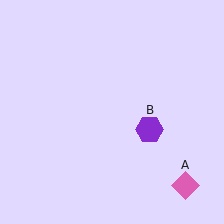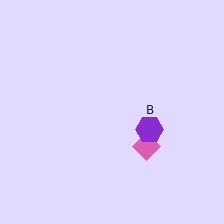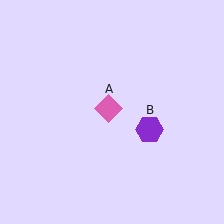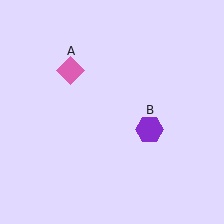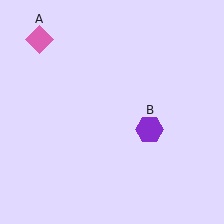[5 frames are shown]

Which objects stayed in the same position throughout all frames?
Purple hexagon (object B) remained stationary.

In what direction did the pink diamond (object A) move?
The pink diamond (object A) moved up and to the left.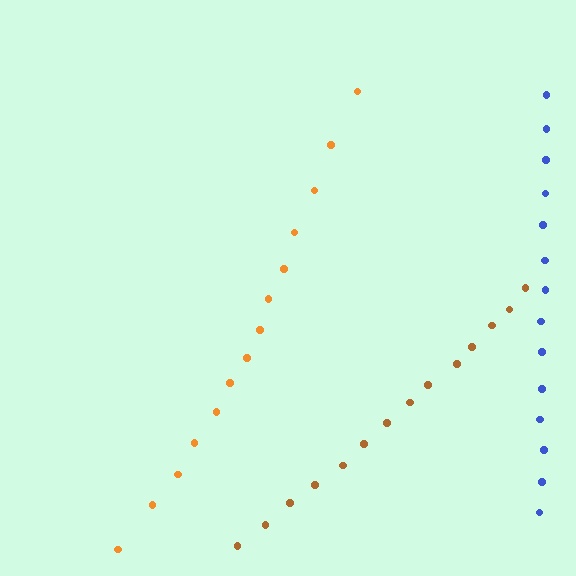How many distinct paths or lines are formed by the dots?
There are 3 distinct paths.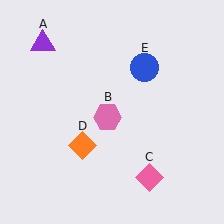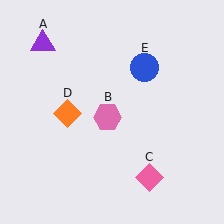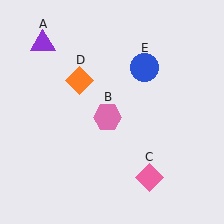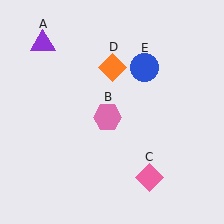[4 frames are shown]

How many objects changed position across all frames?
1 object changed position: orange diamond (object D).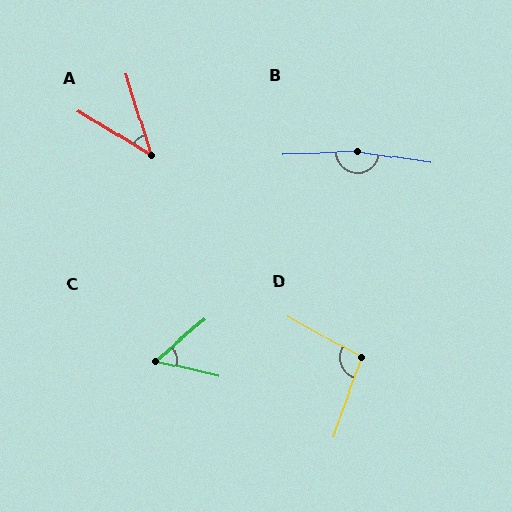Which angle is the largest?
B, at approximately 169 degrees.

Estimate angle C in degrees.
Approximately 54 degrees.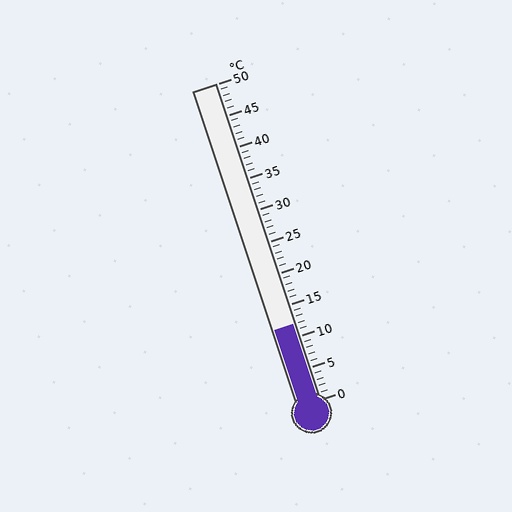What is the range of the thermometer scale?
The thermometer scale ranges from 0°C to 50°C.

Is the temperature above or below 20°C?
The temperature is below 20°C.